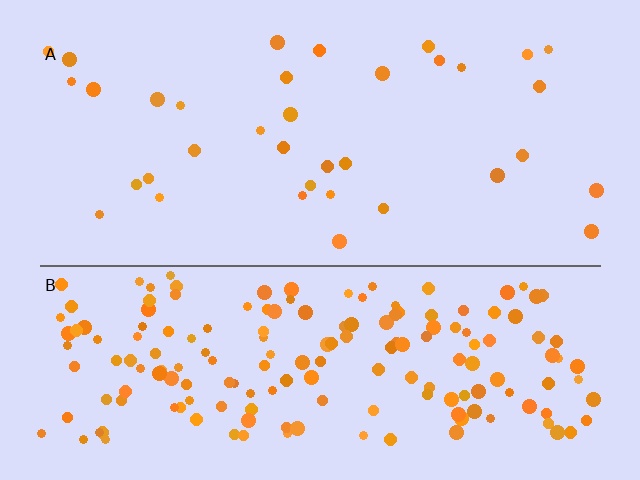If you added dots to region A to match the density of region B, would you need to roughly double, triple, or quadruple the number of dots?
Approximately quadruple.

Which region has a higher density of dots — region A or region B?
B (the bottom).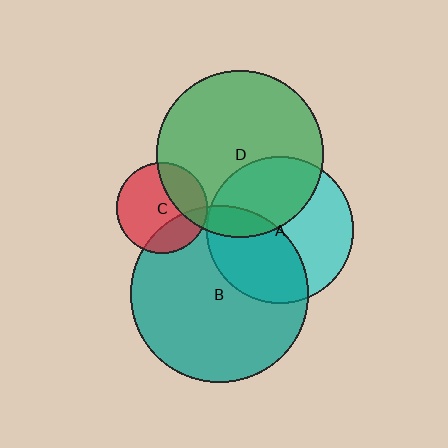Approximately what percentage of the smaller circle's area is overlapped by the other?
Approximately 40%.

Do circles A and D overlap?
Yes.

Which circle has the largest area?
Circle B (teal).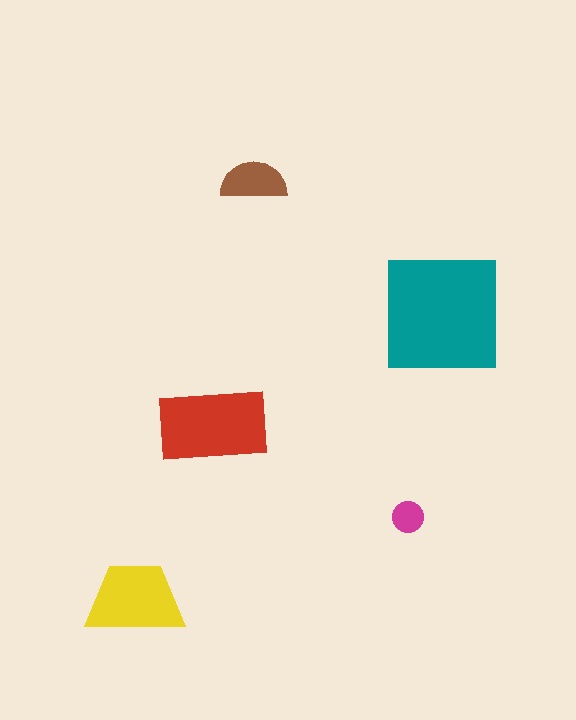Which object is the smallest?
The magenta circle.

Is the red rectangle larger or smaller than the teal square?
Smaller.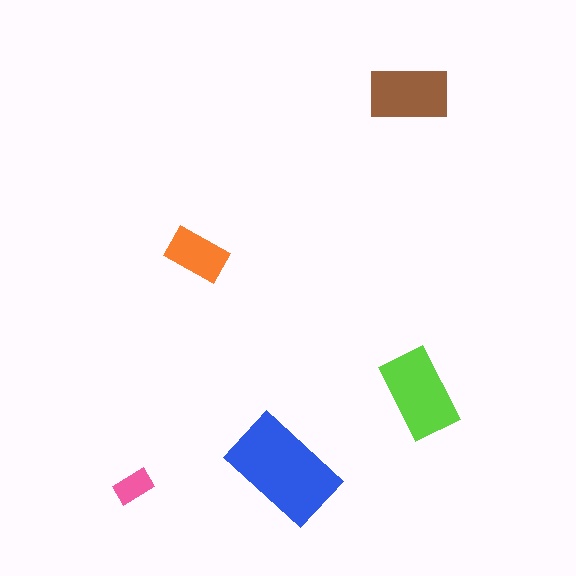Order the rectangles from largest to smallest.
the blue one, the lime one, the brown one, the orange one, the pink one.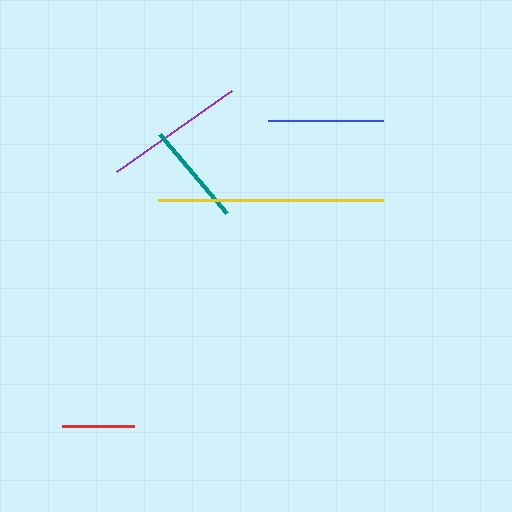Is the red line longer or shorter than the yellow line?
The yellow line is longer than the red line.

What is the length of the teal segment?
The teal segment is approximately 103 pixels long.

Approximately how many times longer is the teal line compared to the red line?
The teal line is approximately 1.4 times the length of the red line.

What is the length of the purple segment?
The purple segment is approximately 140 pixels long.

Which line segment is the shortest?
The red line is the shortest at approximately 72 pixels.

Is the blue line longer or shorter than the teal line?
The blue line is longer than the teal line.